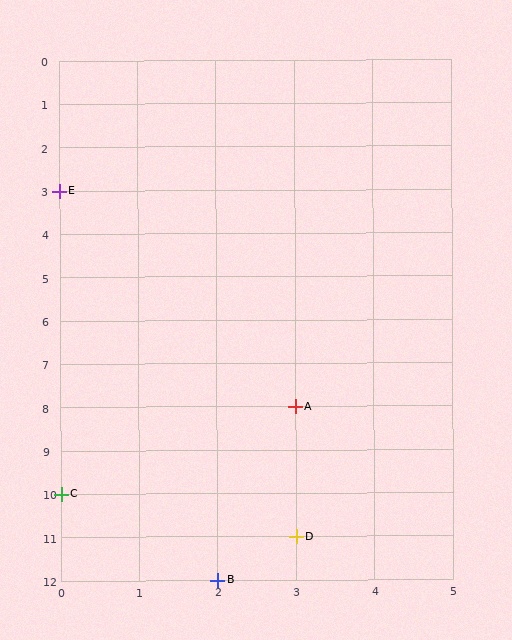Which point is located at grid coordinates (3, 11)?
Point D is at (3, 11).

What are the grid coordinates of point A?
Point A is at grid coordinates (3, 8).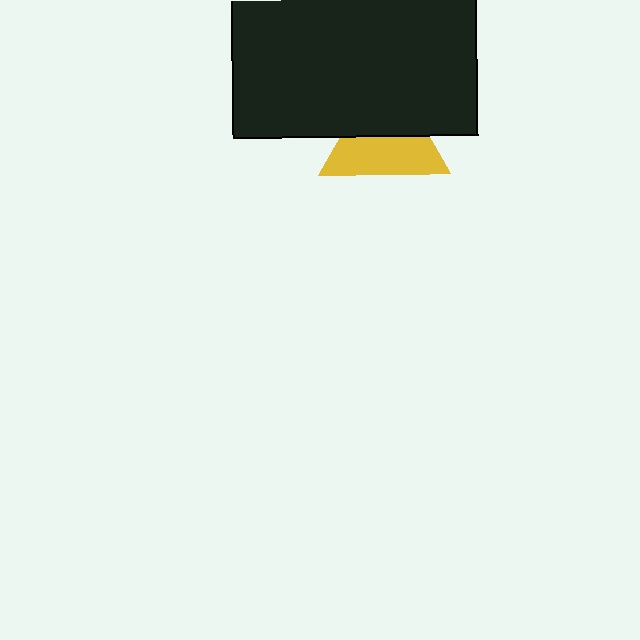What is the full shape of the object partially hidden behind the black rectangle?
The partially hidden object is a yellow triangle.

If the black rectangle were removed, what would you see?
You would see the complete yellow triangle.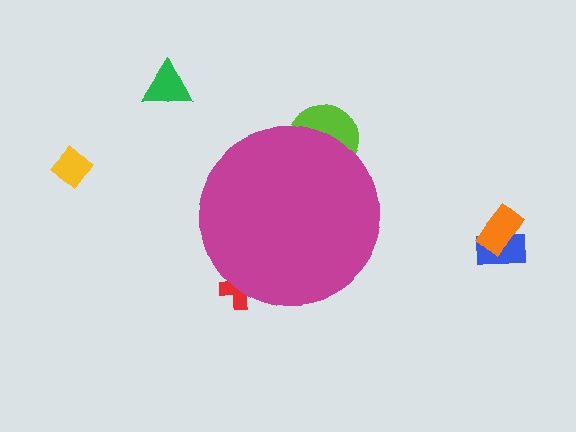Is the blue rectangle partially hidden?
No, the blue rectangle is fully visible.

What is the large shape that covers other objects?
A magenta circle.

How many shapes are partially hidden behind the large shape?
2 shapes are partially hidden.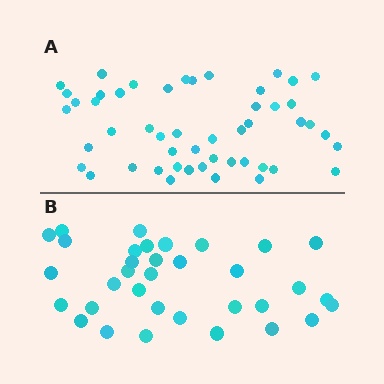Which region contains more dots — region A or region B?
Region A (the top region) has more dots.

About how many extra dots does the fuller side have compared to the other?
Region A has approximately 15 more dots than region B.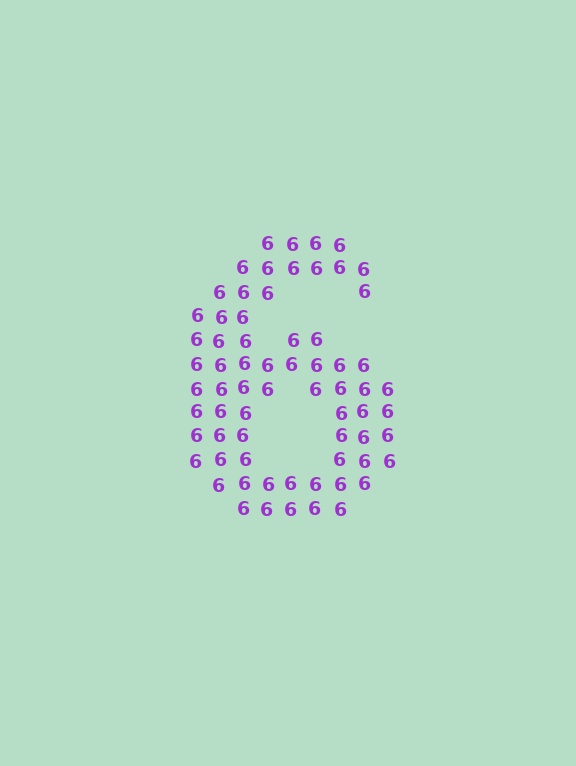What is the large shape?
The large shape is the digit 6.